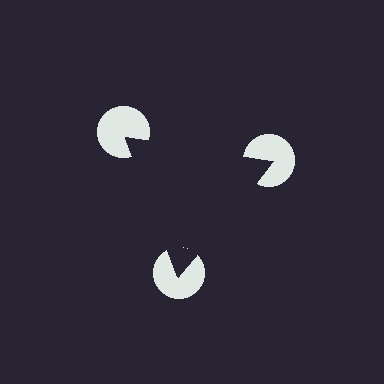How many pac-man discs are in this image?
There are 3 — one at each vertex of the illusory triangle.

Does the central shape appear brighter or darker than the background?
It typically appears slightly darker than the background, even though no actual brightness change is drawn.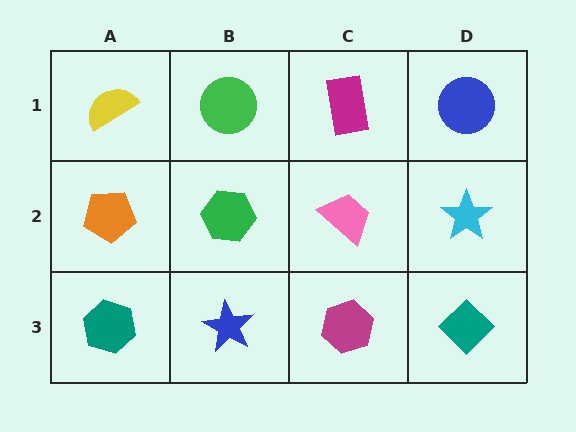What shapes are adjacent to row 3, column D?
A cyan star (row 2, column D), a magenta hexagon (row 3, column C).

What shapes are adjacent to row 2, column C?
A magenta rectangle (row 1, column C), a magenta hexagon (row 3, column C), a green hexagon (row 2, column B), a cyan star (row 2, column D).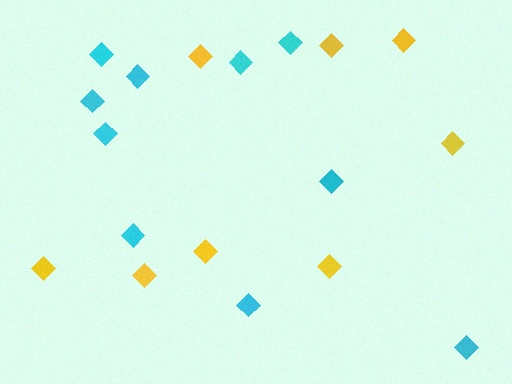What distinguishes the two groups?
There are 2 groups: one group of cyan diamonds (10) and one group of yellow diamonds (8).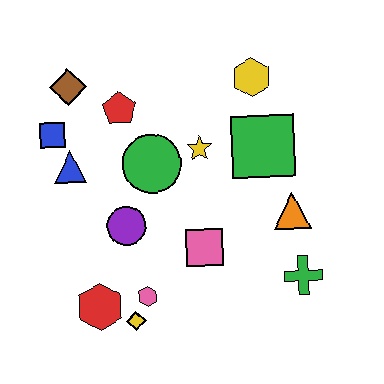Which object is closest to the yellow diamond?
The pink hexagon is closest to the yellow diamond.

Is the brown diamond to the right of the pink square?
No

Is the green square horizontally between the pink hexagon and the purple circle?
No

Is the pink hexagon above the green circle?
No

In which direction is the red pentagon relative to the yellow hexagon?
The red pentagon is to the left of the yellow hexagon.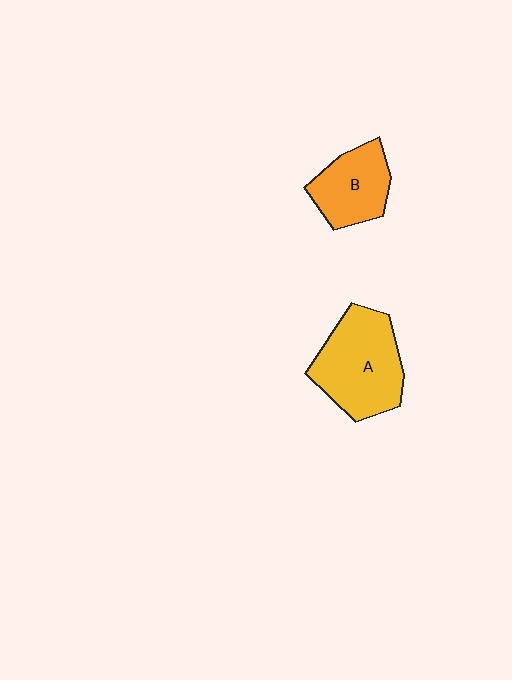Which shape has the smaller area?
Shape B (orange).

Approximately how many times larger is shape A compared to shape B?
Approximately 1.5 times.